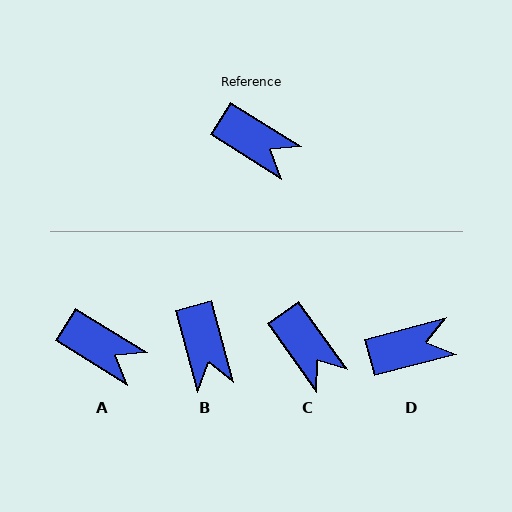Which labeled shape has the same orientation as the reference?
A.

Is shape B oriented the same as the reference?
No, it is off by about 43 degrees.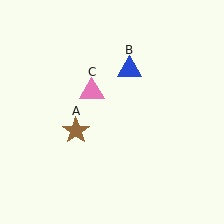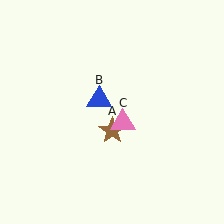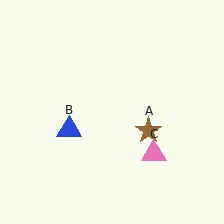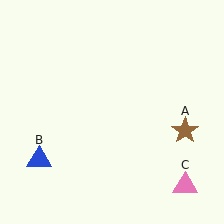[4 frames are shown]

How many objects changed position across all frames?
3 objects changed position: brown star (object A), blue triangle (object B), pink triangle (object C).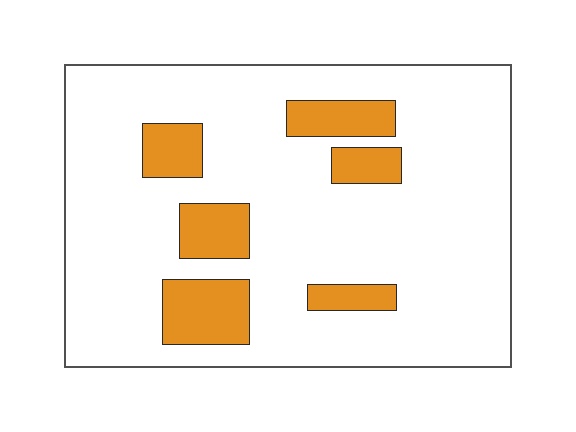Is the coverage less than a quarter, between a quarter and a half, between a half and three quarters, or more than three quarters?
Less than a quarter.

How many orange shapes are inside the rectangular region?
6.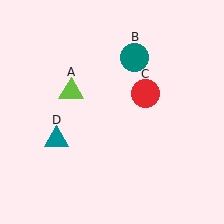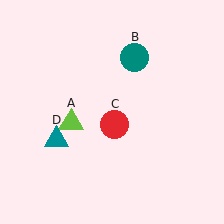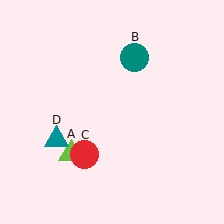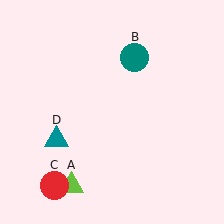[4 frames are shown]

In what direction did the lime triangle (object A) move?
The lime triangle (object A) moved down.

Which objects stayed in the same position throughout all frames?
Teal circle (object B) and teal triangle (object D) remained stationary.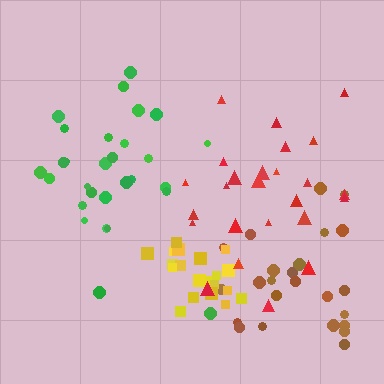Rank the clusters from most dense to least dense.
yellow, brown, green, red.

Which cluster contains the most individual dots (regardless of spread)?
Green (29).